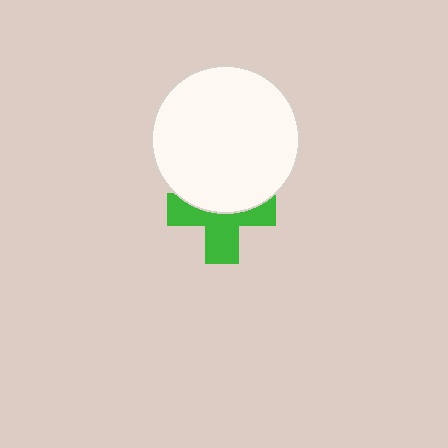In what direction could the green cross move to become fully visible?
The green cross could move down. That would shift it out from behind the white circle entirely.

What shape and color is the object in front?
The object in front is a white circle.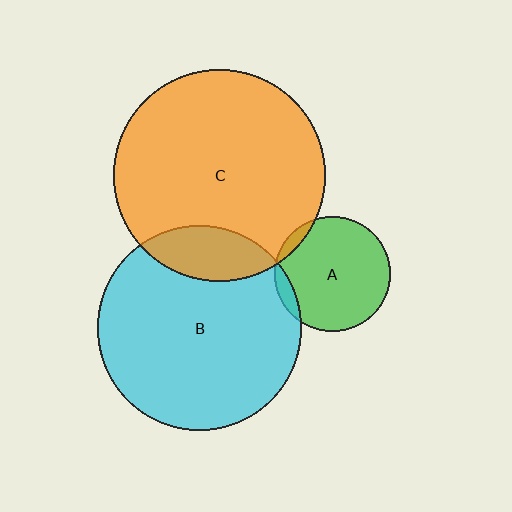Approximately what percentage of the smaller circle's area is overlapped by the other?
Approximately 5%.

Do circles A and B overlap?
Yes.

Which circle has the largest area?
Circle C (orange).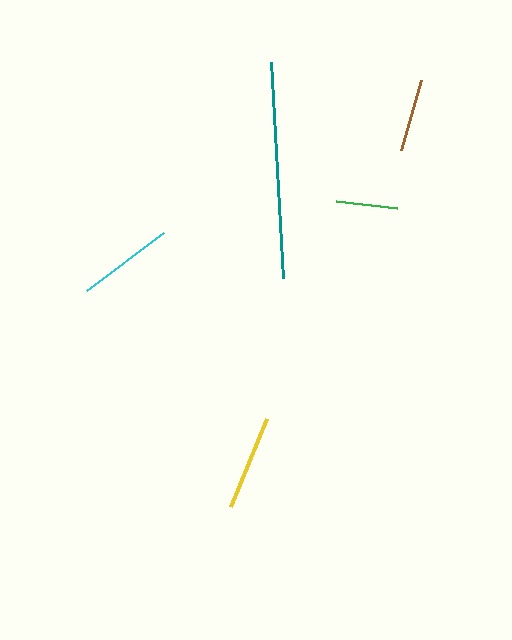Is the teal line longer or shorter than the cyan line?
The teal line is longer than the cyan line.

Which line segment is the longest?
The teal line is the longest at approximately 217 pixels.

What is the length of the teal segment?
The teal segment is approximately 217 pixels long.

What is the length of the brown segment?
The brown segment is approximately 72 pixels long.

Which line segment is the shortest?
The green line is the shortest at approximately 62 pixels.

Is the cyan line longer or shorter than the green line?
The cyan line is longer than the green line.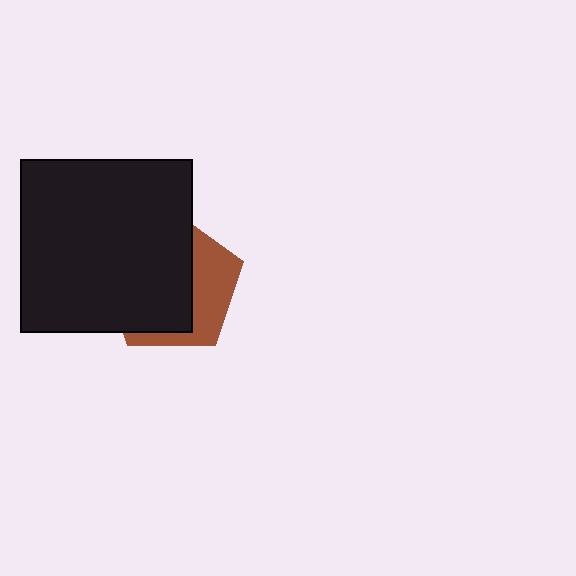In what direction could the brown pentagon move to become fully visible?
The brown pentagon could move right. That would shift it out from behind the black square entirely.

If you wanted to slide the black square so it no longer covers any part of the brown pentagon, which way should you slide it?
Slide it left — that is the most direct way to separate the two shapes.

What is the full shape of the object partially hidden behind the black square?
The partially hidden object is a brown pentagon.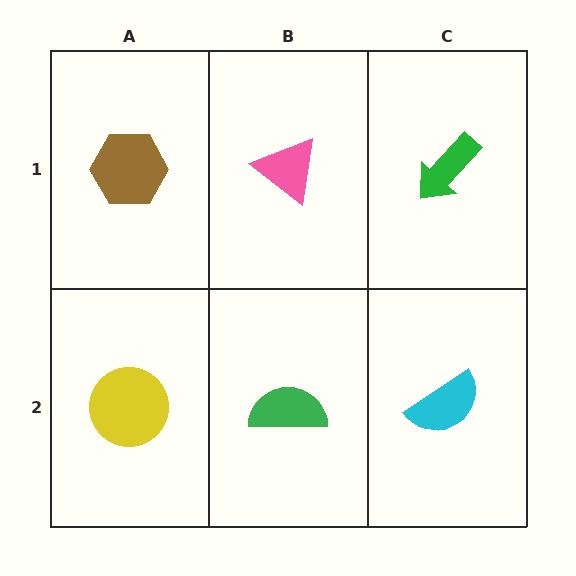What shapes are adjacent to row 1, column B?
A green semicircle (row 2, column B), a brown hexagon (row 1, column A), a green arrow (row 1, column C).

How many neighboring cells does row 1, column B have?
3.